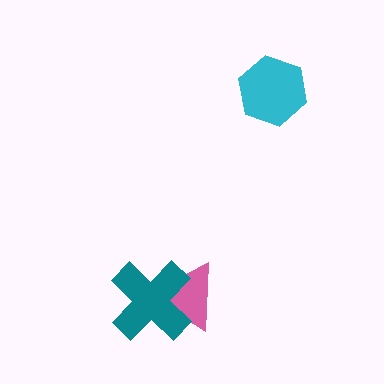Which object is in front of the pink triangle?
The teal cross is in front of the pink triangle.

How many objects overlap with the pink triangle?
1 object overlaps with the pink triangle.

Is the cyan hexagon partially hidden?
No, no other shape covers it.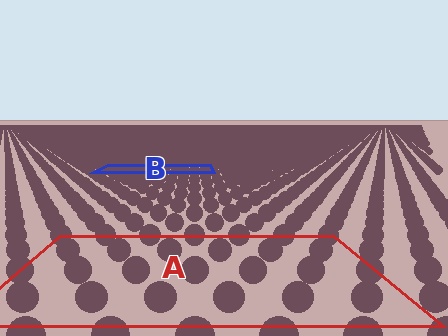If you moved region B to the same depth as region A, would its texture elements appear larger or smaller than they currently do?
They would appear larger. At a closer depth, the same texture elements are projected at a bigger on-screen size.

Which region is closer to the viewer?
Region A is closer. The texture elements there are larger and more spread out.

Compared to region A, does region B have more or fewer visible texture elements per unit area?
Region B has more texture elements per unit area — they are packed more densely because it is farther away.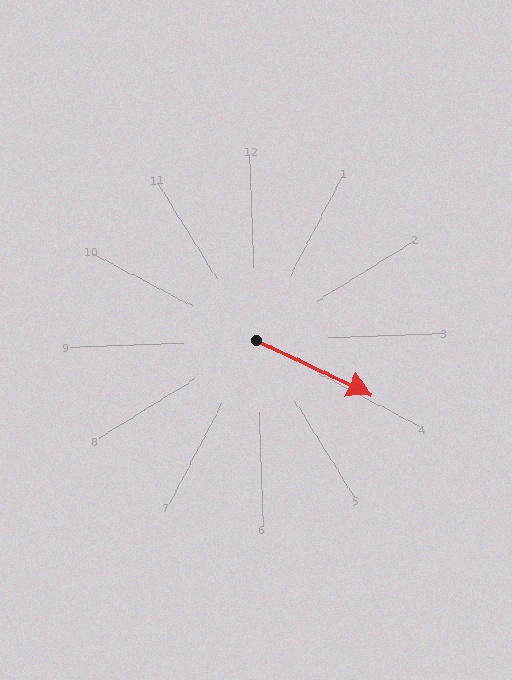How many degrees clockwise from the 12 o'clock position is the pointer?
Approximately 117 degrees.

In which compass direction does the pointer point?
Southeast.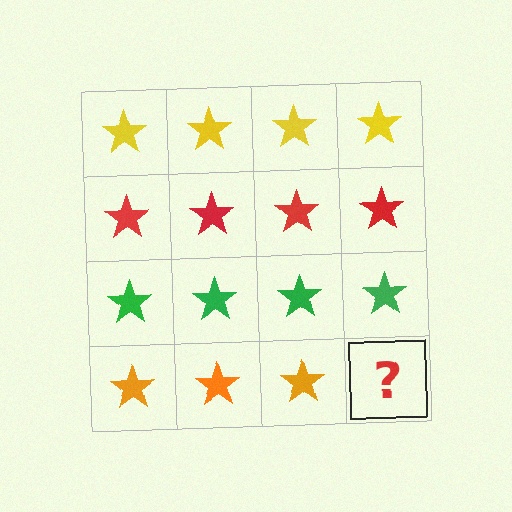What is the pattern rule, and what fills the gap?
The rule is that each row has a consistent color. The gap should be filled with an orange star.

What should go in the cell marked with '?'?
The missing cell should contain an orange star.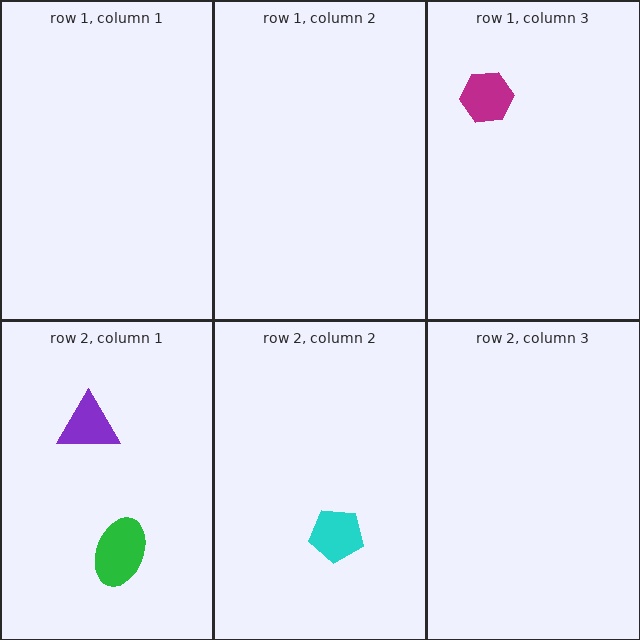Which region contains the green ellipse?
The row 2, column 1 region.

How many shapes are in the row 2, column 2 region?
1.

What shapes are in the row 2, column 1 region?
The green ellipse, the purple triangle.